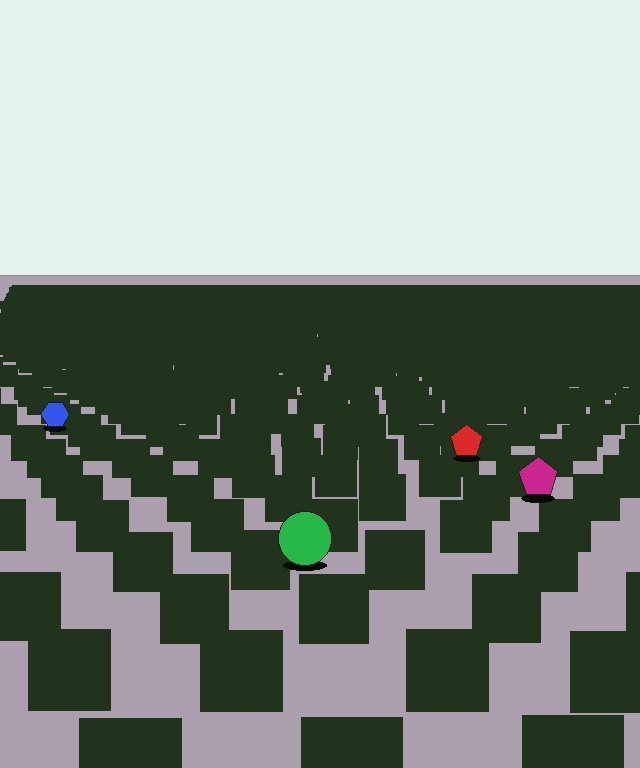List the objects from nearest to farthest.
From nearest to farthest: the green circle, the magenta pentagon, the red pentagon, the blue hexagon.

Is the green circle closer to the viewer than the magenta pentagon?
Yes. The green circle is closer — you can tell from the texture gradient: the ground texture is coarser near it.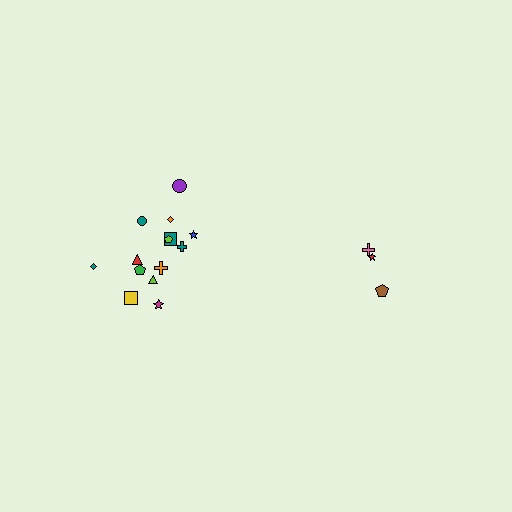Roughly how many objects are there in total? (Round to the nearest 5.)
Roughly 20 objects in total.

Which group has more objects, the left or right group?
The left group.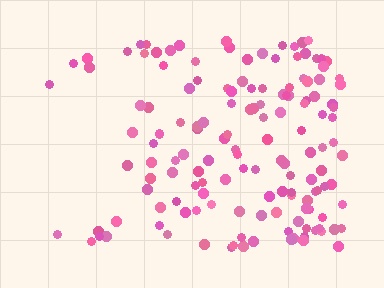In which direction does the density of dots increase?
From left to right, with the right side densest.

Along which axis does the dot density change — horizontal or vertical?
Horizontal.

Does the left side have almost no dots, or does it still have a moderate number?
Still a moderate number, just noticeably fewer than the right.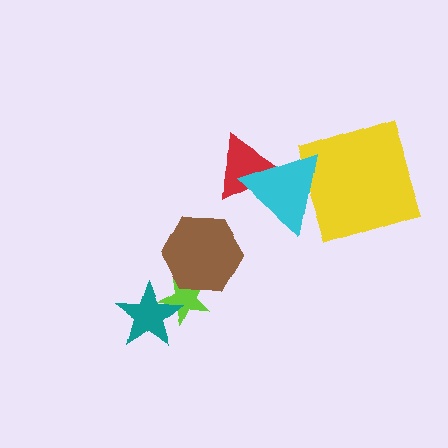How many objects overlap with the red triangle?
1 object overlaps with the red triangle.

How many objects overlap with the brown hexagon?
1 object overlaps with the brown hexagon.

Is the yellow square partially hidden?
Yes, it is partially covered by another shape.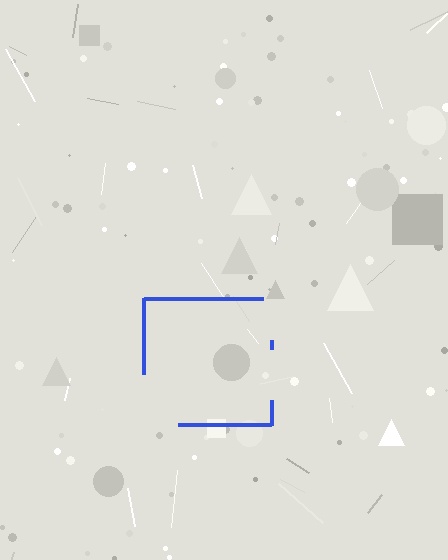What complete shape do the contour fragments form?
The contour fragments form a square.